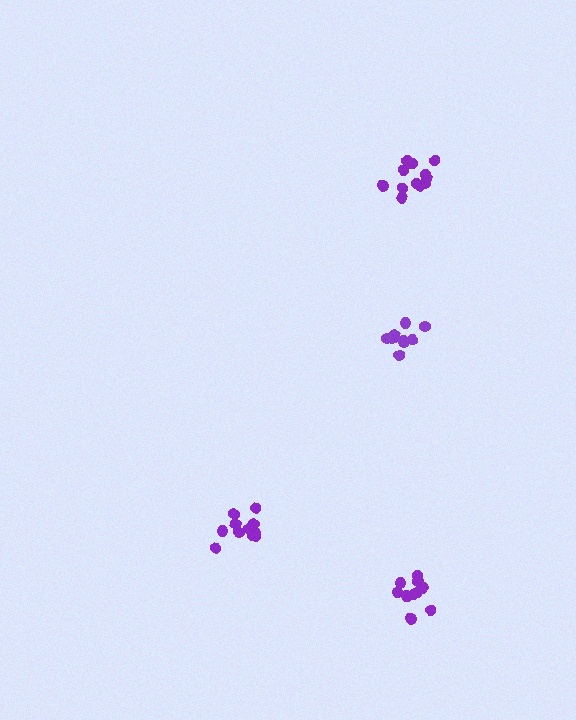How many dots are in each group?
Group 1: 9 dots, Group 2: 10 dots, Group 3: 13 dots, Group 4: 11 dots (43 total).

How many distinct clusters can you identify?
There are 4 distinct clusters.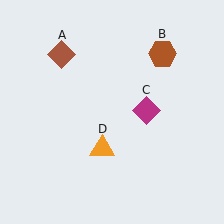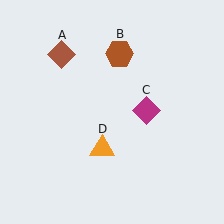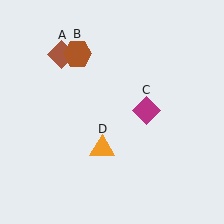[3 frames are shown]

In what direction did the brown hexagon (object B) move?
The brown hexagon (object B) moved left.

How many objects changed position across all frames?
1 object changed position: brown hexagon (object B).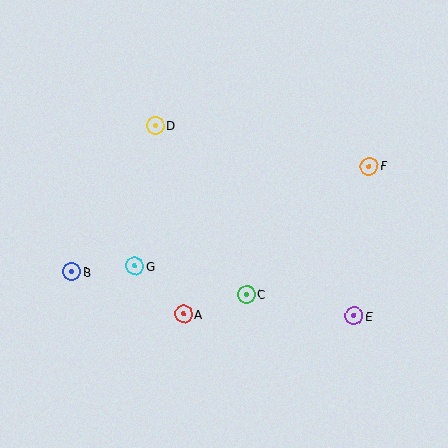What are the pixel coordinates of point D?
Point D is at (155, 125).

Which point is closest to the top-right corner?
Point F is closest to the top-right corner.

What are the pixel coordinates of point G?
Point G is at (135, 266).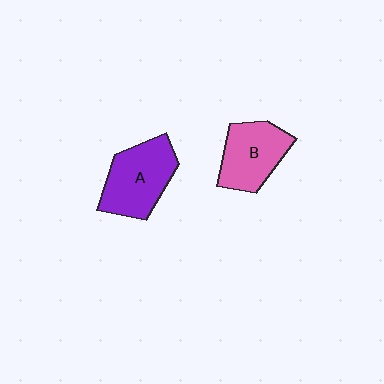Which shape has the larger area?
Shape A (purple).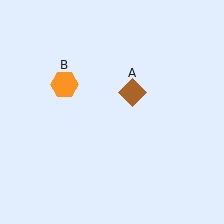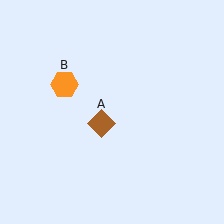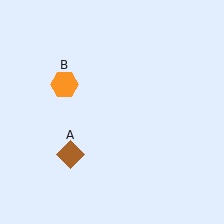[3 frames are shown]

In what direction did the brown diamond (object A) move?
The brown diamond (object A) moved down and to the left.